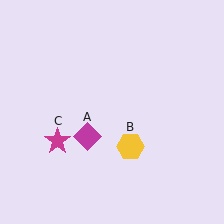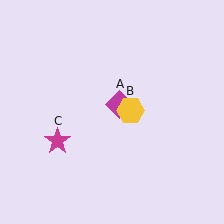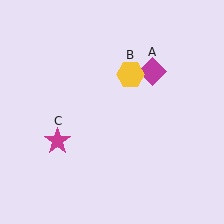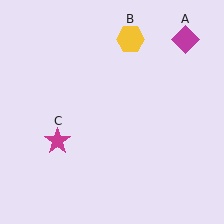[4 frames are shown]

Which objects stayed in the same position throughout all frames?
Magenta star (object C) remained stationary.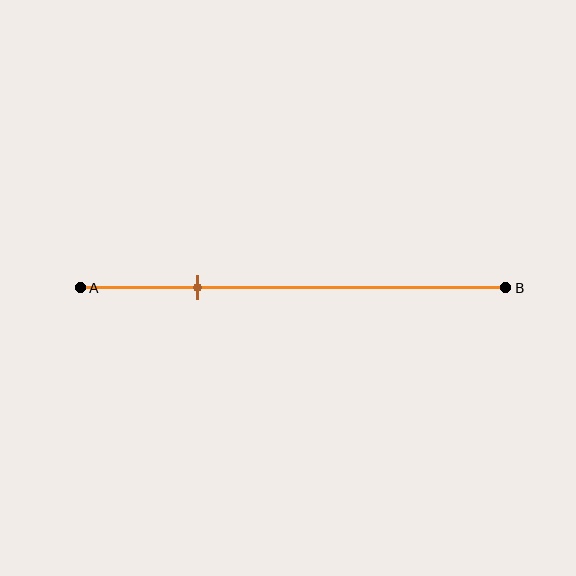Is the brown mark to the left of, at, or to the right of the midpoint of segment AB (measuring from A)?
The brown mark is to the left of the midpoint of segment AB.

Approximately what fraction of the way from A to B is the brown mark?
The brown mark is approximately 30% of the way from A to B.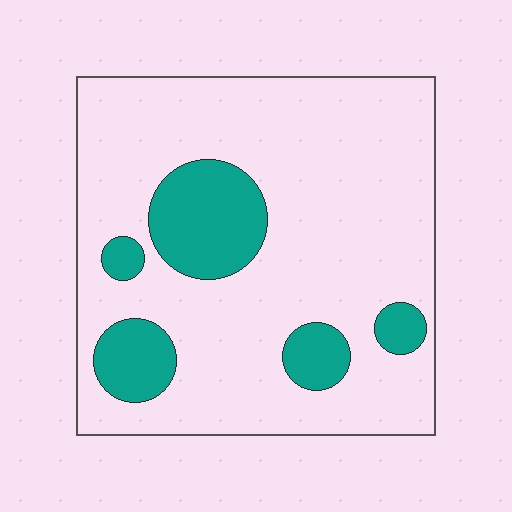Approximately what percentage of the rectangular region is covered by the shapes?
Approximately 20%.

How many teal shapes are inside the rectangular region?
5.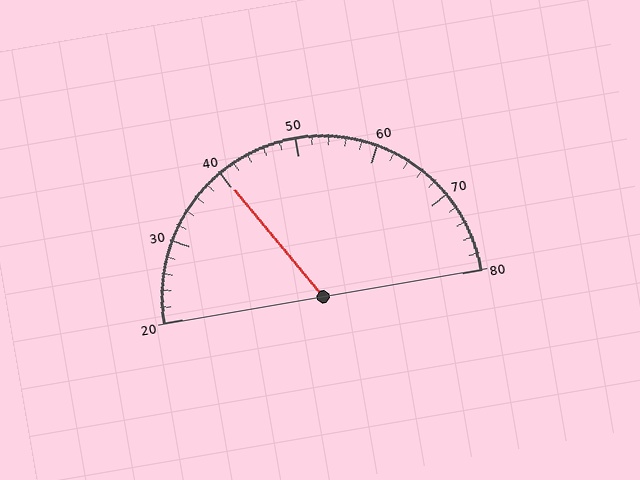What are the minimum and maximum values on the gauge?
The gauge ranges from 20 to 80.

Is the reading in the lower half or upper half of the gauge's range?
The reading is in the lower half of the range (20 to 80).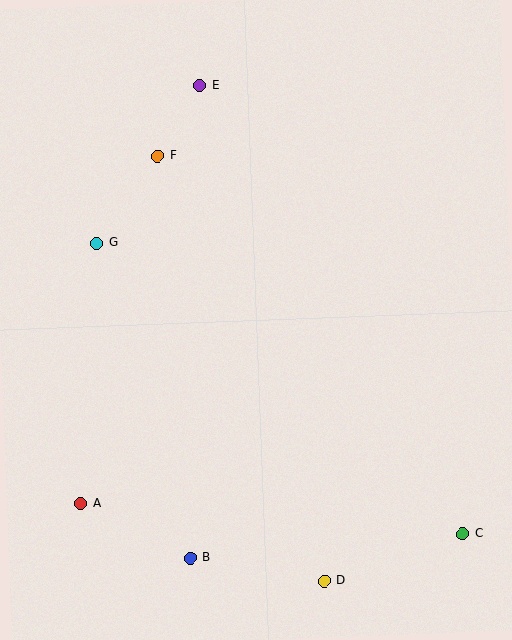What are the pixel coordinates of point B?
Point B is at (190, 558).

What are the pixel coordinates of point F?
Point F is at (157, 156).